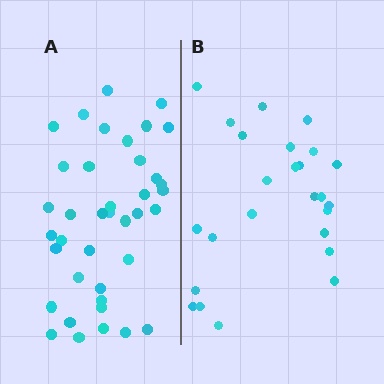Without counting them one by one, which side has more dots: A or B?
Region A (the left region) has more dots.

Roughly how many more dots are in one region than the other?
Region A has approximately 15 more dots than region B.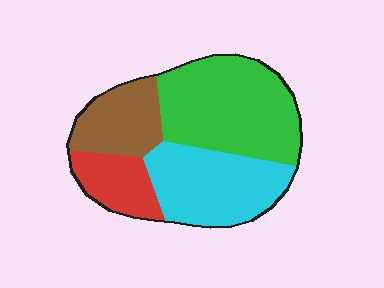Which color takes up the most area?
Green, at roughly 40%.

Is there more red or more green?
Green.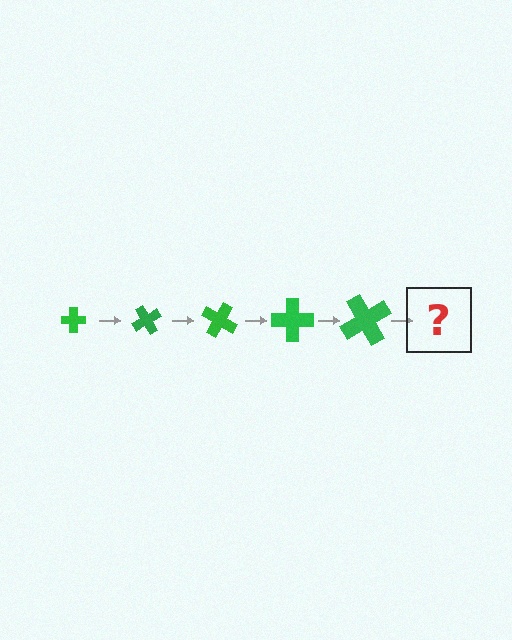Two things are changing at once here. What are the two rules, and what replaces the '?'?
The two rules are that the cross grows larger each step and it rotates 60 degrees each step. The '?' should be a cross, larger than the previous one and rotated 300 degrees from the start.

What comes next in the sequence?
The next element should be a cross, larger than the previous one and rotated 300 degrees from the start.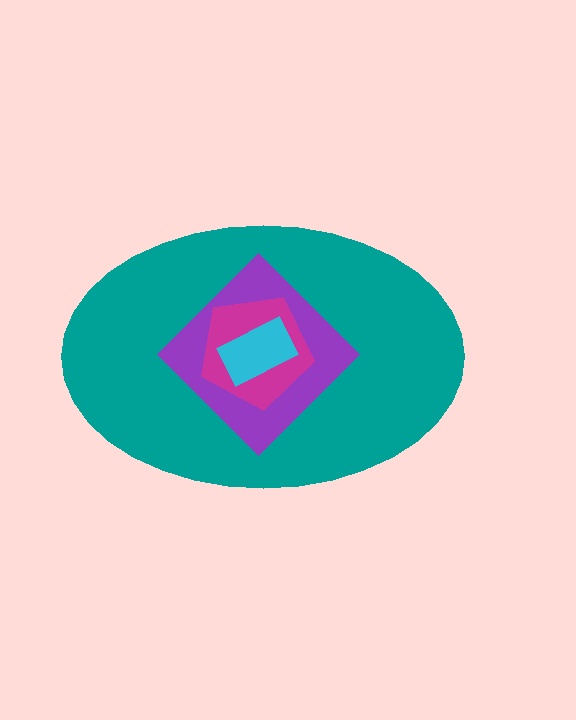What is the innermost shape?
The cyan rectangle.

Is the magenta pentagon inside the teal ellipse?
Yes.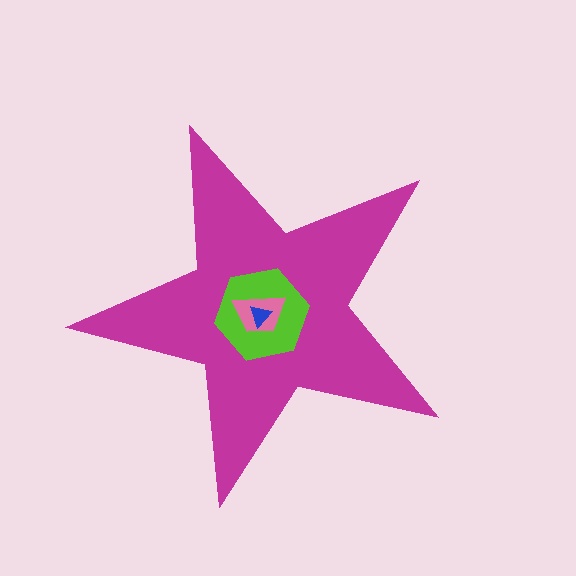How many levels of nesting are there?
4.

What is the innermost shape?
The blue triangle.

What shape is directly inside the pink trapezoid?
The blue triangle.